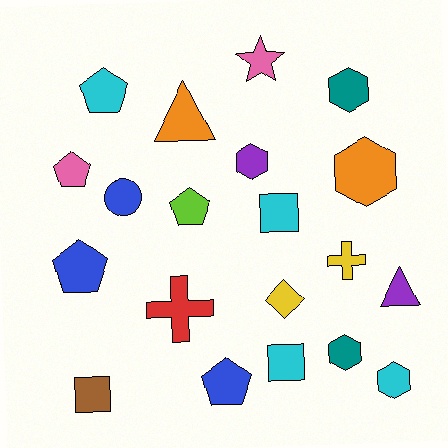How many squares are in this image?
There are 3 squares.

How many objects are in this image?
There are 20 objects.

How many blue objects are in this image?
There are 3 blue objects.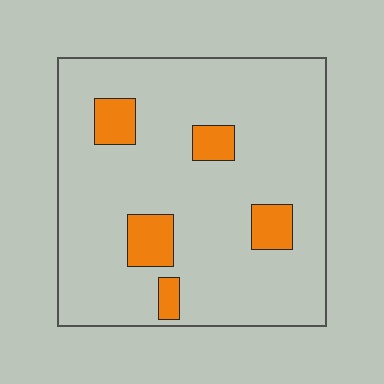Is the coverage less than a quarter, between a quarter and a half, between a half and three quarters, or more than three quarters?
Less than a quarter.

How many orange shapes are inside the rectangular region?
5.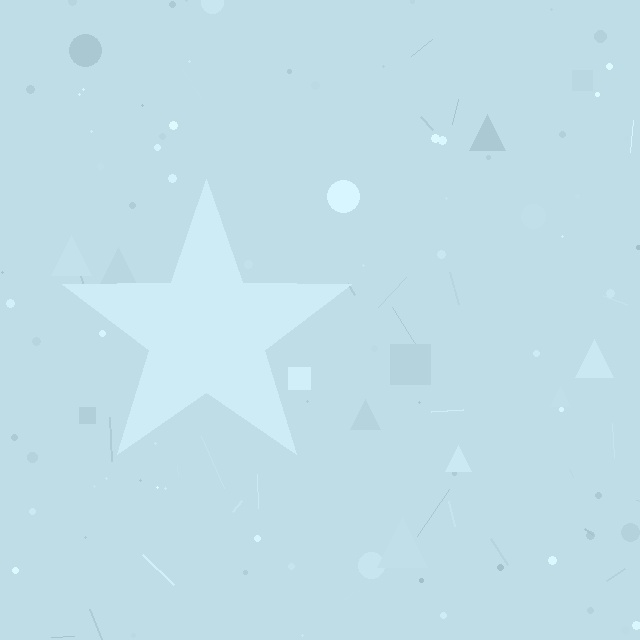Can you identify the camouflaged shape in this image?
The camouflaged shape is a star.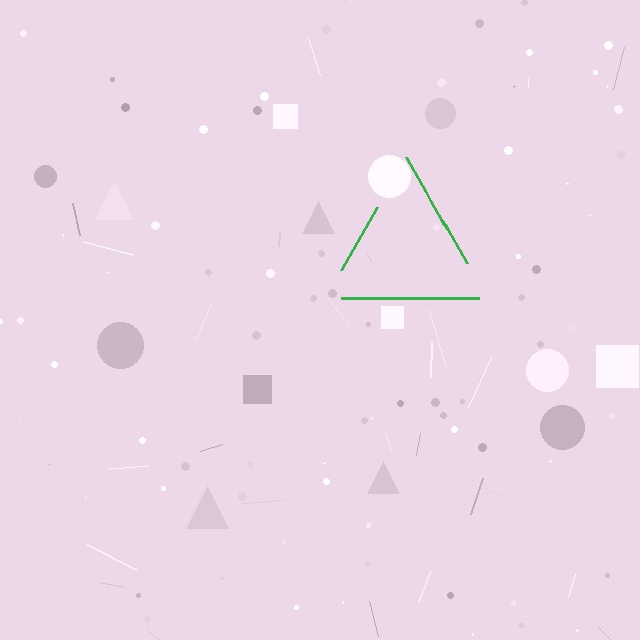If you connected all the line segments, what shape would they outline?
They would outline a triangle.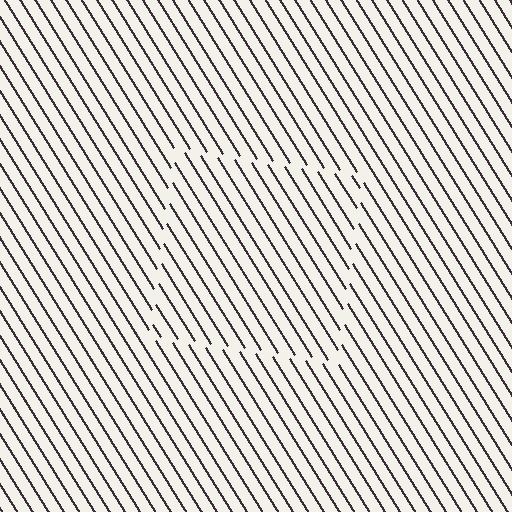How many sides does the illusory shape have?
4 sides — the line-ends trace a square.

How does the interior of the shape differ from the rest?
The interior of the shape contains the same grating, shifted by half a period — the contour is defined by the phase discontinuity where line-ends from the inner and outer gratings abut.